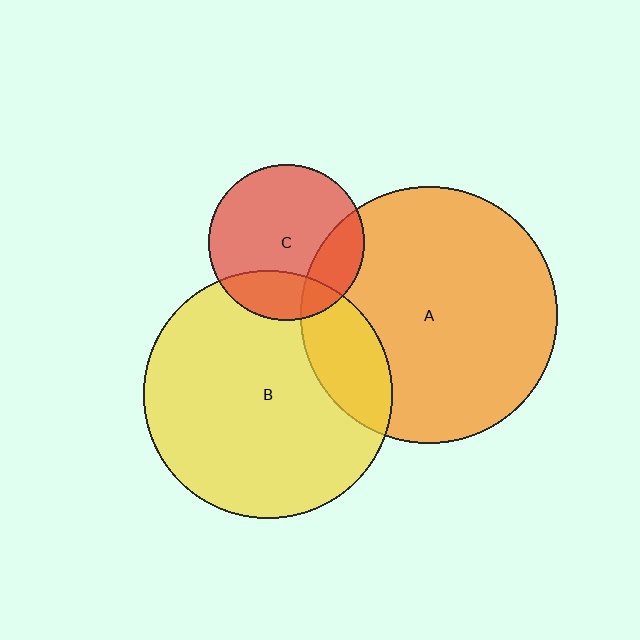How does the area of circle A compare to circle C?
Approximately 2.7 times.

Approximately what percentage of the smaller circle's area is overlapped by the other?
Approximately 20%.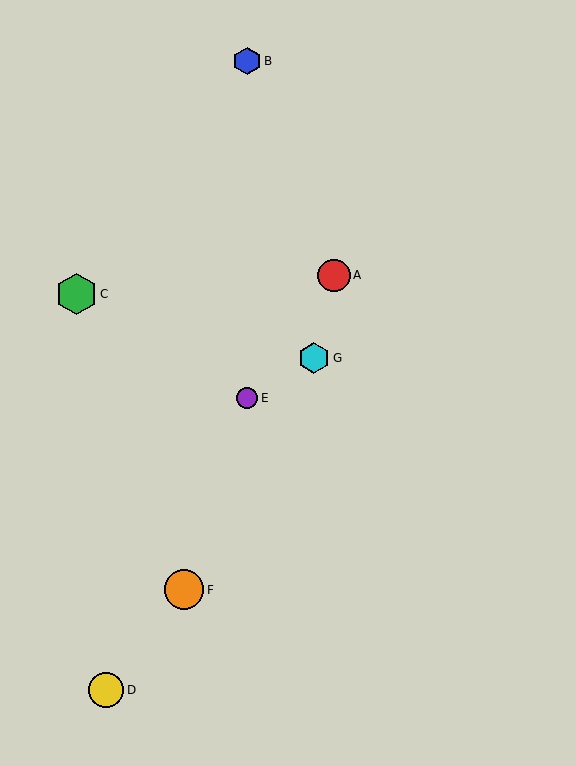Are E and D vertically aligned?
No, E is at x≈247 and D is at x≈106.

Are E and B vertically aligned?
Yes, both are at x≈247.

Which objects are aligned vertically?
Objects B, E are aligned vertically.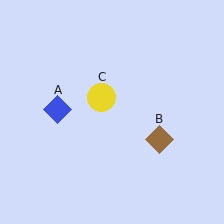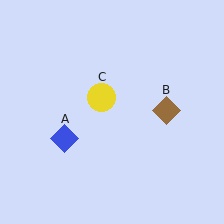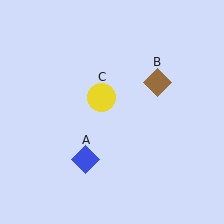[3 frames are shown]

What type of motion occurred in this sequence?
The blue diamond (object A), brown diamond (object B) rotated counterclockwise around the center of the scene.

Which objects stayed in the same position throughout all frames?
Yellow circle (object C) remained stationary.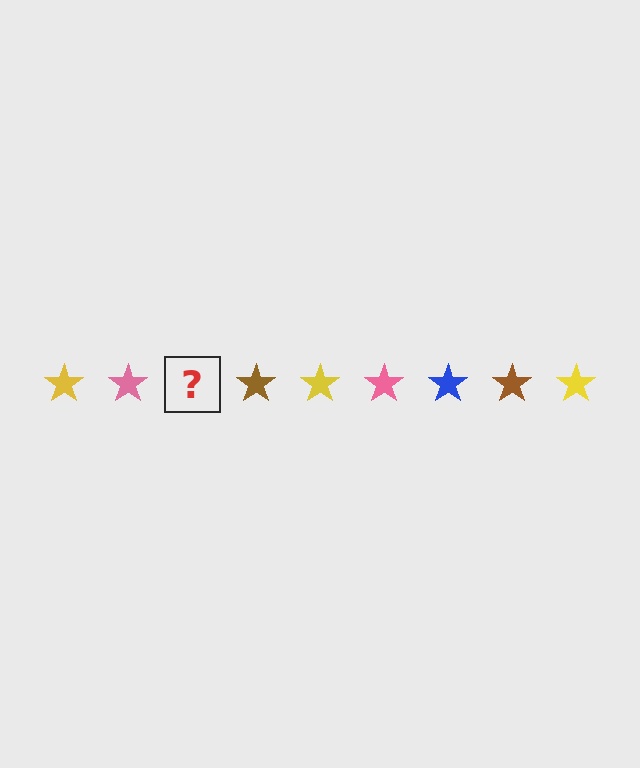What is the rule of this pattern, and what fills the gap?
The rule is that the pattern cycles through yellow, pink, blue, brown stars. The gap should be filled with a blue star.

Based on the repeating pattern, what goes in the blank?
The blank should be a blue star.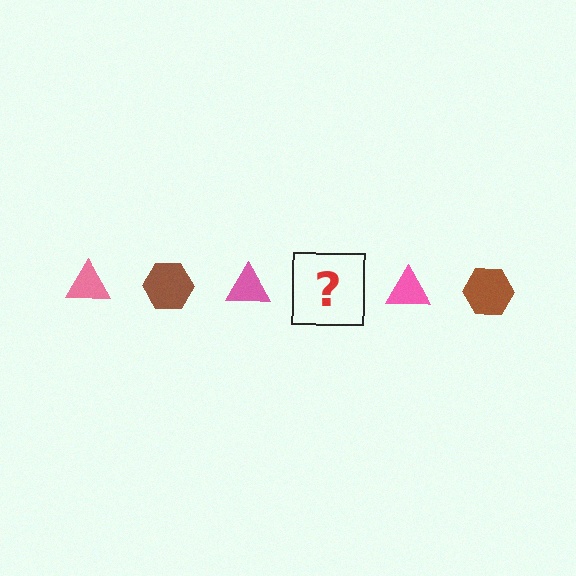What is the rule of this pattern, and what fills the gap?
The rule is that the pattern alternates between pink triangle and brown hexagon. The gap should be filled with a brown hexagon.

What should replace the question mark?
The question mark should be replaced with a brown hexagon.